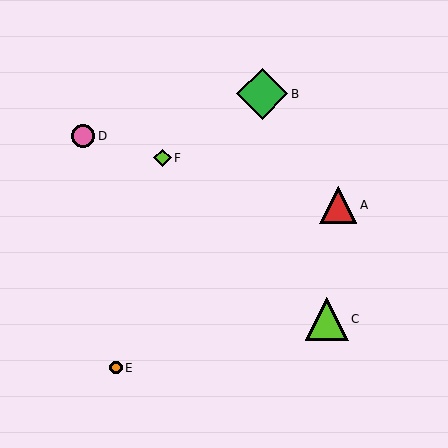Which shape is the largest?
The green diamond (labeled B) is the largest.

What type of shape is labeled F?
Shape F is a lime diamond.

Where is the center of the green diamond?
The center of the green diamond is at (262, 94).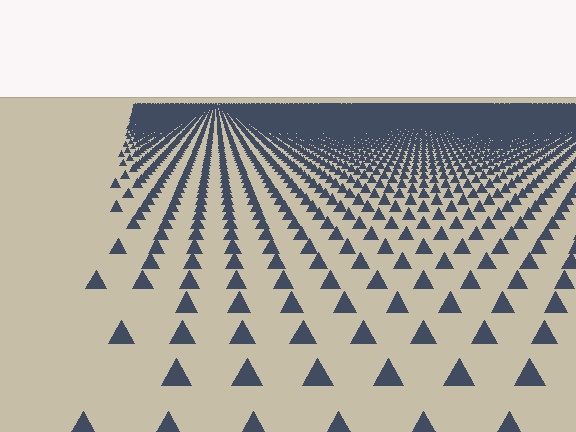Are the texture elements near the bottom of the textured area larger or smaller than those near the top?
Larger. Near the bottom, elements are closer to the viewer and appear at a bigger on-screen size.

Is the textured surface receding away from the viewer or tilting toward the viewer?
The surface is receding away from the viewer. Texture elements get smaller and denser toward the top.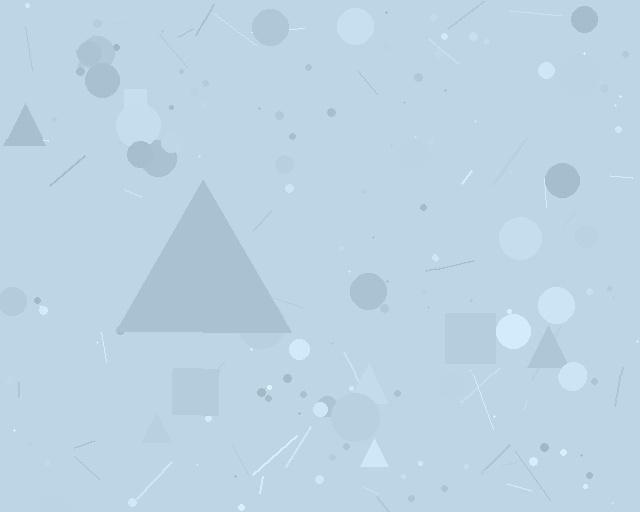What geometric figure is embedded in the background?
A triangle is embedded in the background.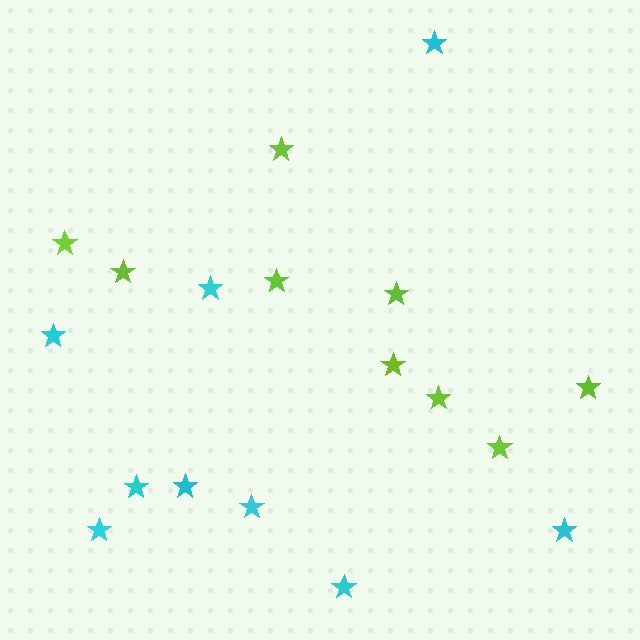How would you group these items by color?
There are 2 groups: one group of cyan stars (9) and one group of lime stars (9).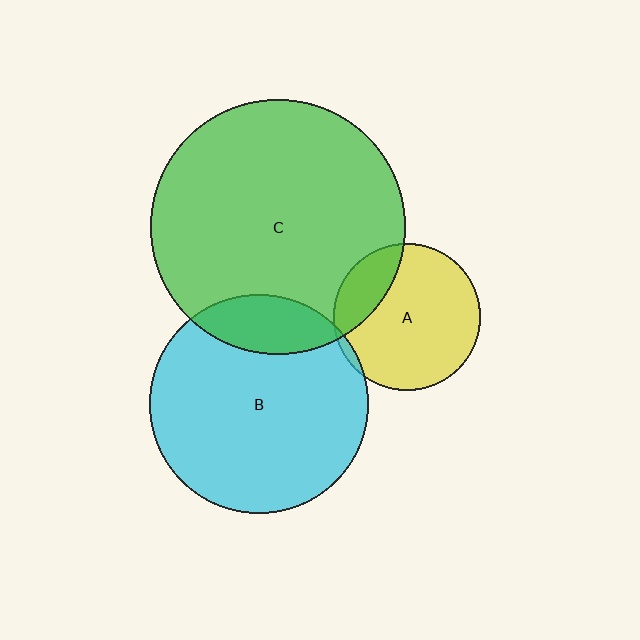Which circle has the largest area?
Circle C (green).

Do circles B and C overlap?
Yes.